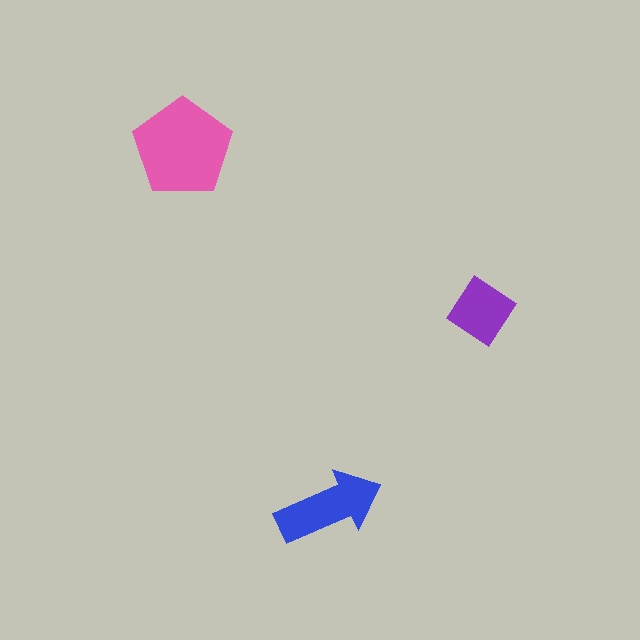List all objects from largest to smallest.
The pink pentagon, the blue arrow, the purple diamond.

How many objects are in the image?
There are 3 objects in the image.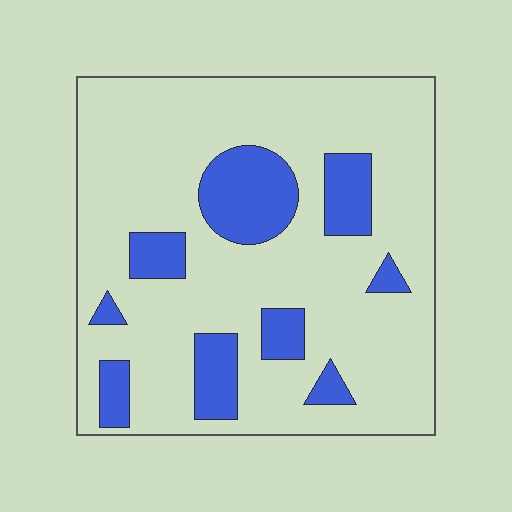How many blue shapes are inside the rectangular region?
9.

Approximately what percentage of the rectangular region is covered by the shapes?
Approximately 20%.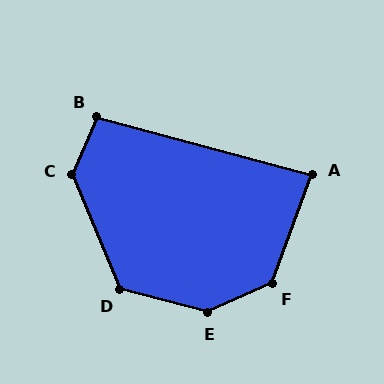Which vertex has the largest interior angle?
E, at approximately 141 degrees.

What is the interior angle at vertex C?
Approximately 134 degrees (obtuse).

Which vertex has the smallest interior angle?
A, at approximately 85 degrees.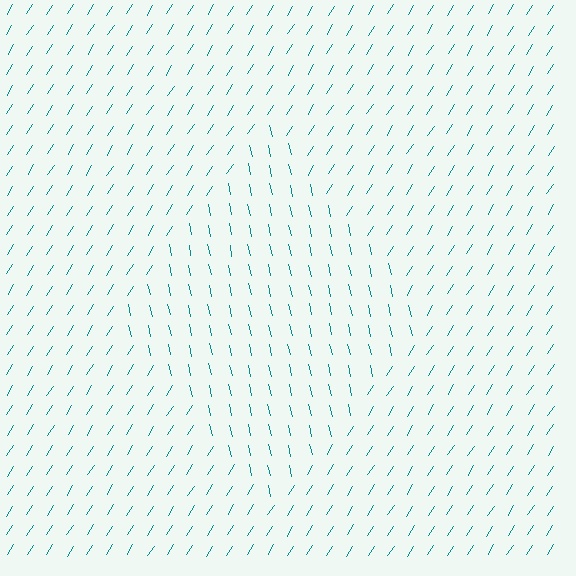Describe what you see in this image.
The image is filled with small teal line segments. A diamond region in the image has lines oriented differently from the surrounding lines, creating a visible texture boundary.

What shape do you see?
I see a diamond.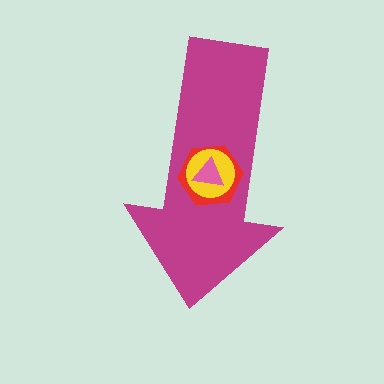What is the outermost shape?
The magenta arrow.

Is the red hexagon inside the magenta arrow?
Yes.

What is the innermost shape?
The pink triangle.